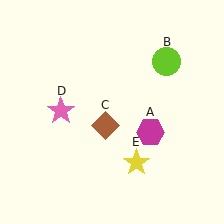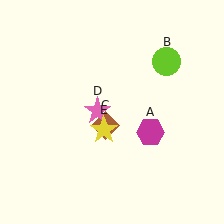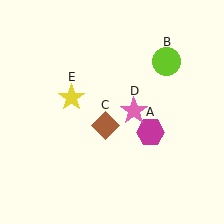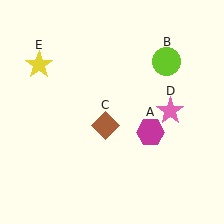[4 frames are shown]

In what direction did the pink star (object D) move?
The pink star (object D) moved right.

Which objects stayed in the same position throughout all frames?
Magenta hexagon (object A) and lime circle (object B) and brown diamond (object C) remained stationary.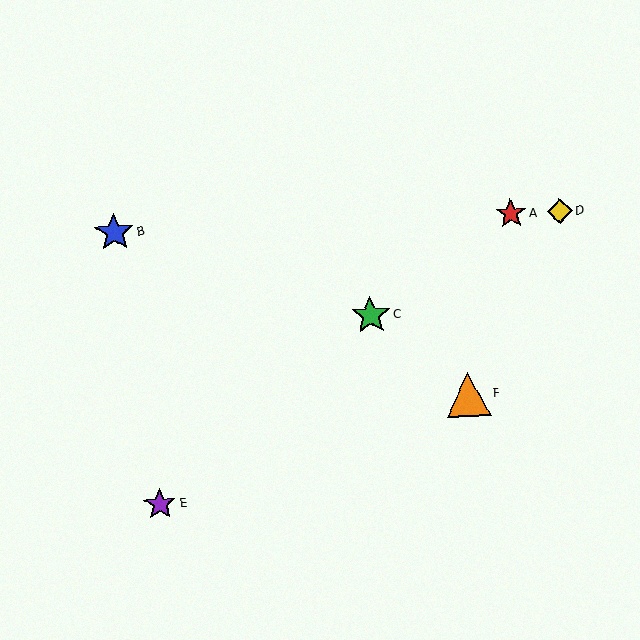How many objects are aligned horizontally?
3 objects (A, B, D) are aligned horizontally.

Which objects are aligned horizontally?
Objects A, B, D are aligned horizontally.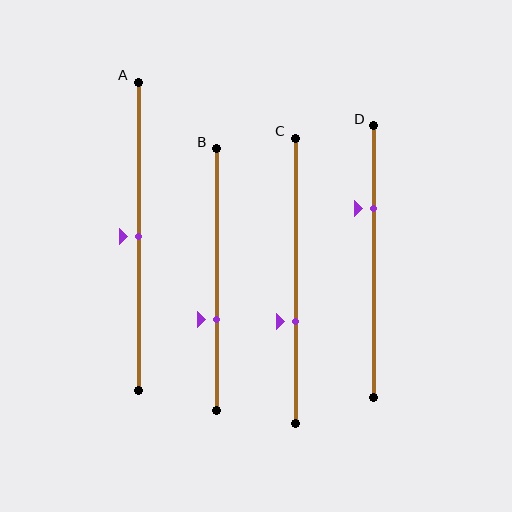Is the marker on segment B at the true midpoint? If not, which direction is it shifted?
No, the marker on segment B is shifted downward by about 15% of the segment length.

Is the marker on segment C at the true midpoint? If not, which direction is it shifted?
No, the marker on segment C is shifted downward by about 14% of the segment length.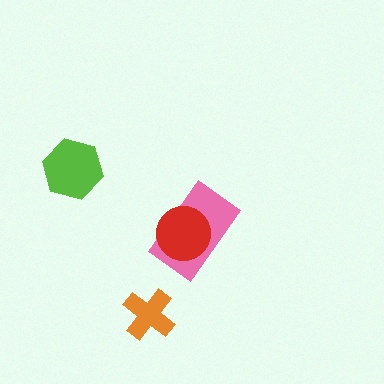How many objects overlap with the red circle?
1 object overlaps with the red circle.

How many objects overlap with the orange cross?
0 objects overlap with the orange cross.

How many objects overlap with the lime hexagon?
0 objects overlap with the lime hexagon.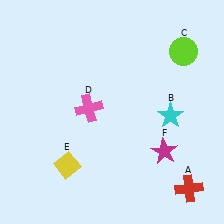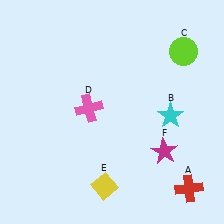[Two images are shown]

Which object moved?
The yellow diamond (E) moved right.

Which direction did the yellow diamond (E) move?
The yellow diamond (E) moved right.